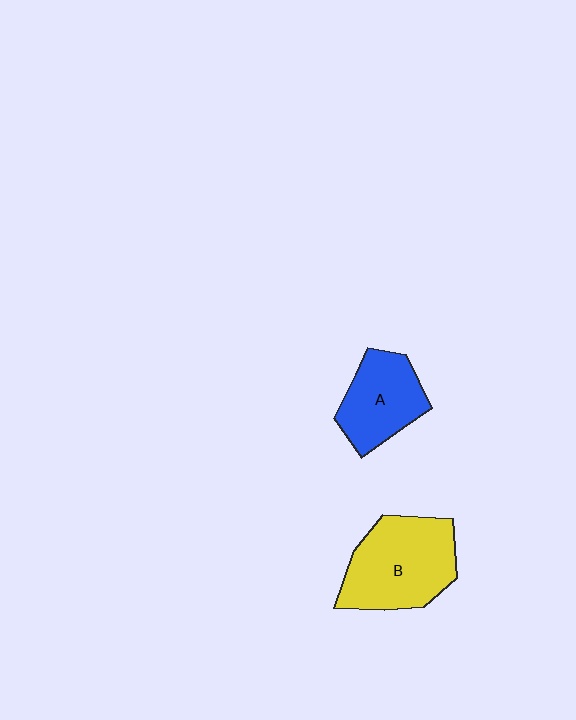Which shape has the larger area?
Shape B (yellow).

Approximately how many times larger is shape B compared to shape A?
Approximately 1.4 times.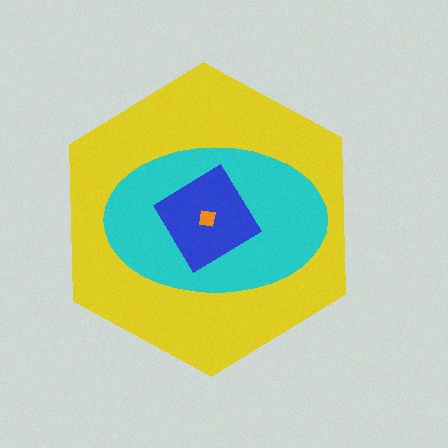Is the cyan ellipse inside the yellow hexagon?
Yes.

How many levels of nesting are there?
4.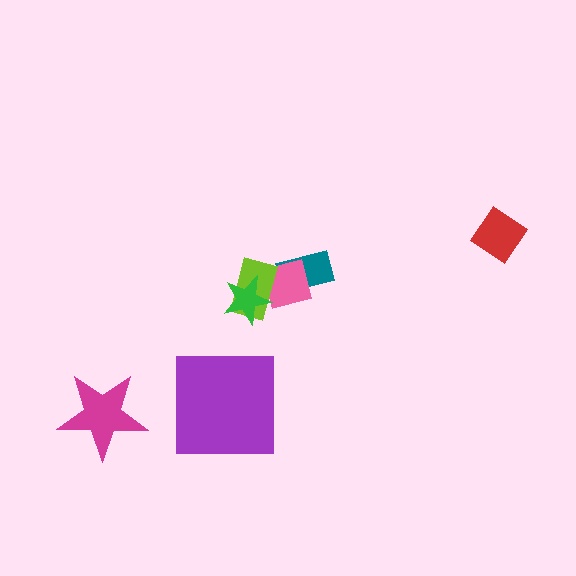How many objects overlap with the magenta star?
0 objects overlap with the magenta star.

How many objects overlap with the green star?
2 objects overlap with the green star.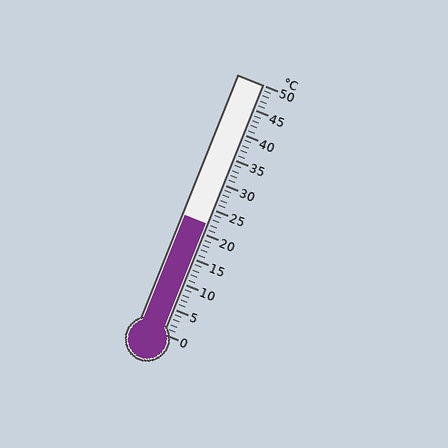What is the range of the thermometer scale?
The thermometer scale ranges from 0°C to 50°C.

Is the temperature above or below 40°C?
The temperature is below 40°C.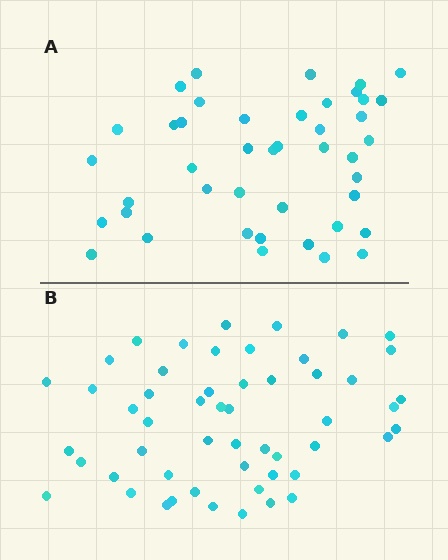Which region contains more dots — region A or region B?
Region B (the bottom region) has more dots.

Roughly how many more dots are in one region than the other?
Region B has roughly 10 or so more dots than region A.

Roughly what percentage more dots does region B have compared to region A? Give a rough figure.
About 25% more.